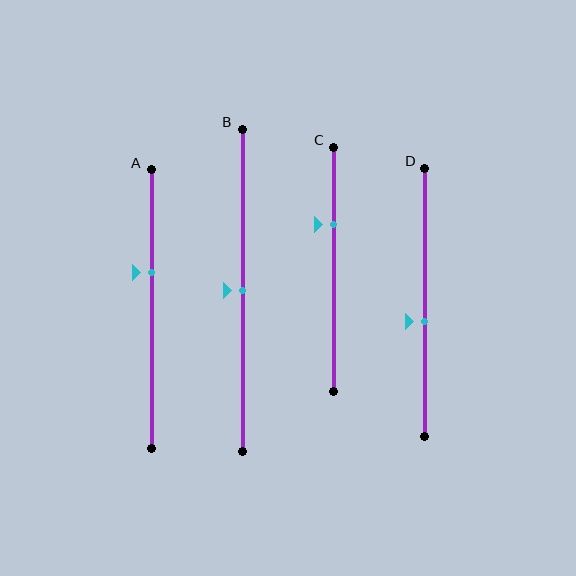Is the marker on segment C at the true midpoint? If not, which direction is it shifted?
No, the marker on segment C is shifted upward by about 18% of the segment length.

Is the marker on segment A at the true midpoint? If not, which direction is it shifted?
No, the marker on segment A is shifted upward by about 13% of the segment length.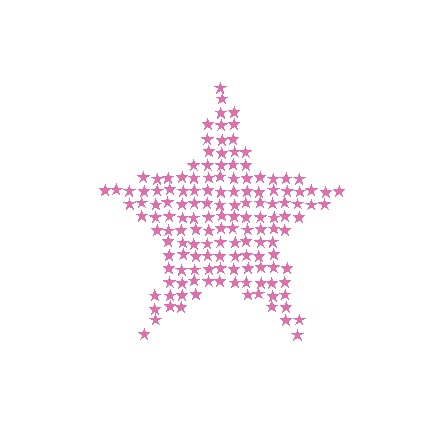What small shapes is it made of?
It is made of small stars.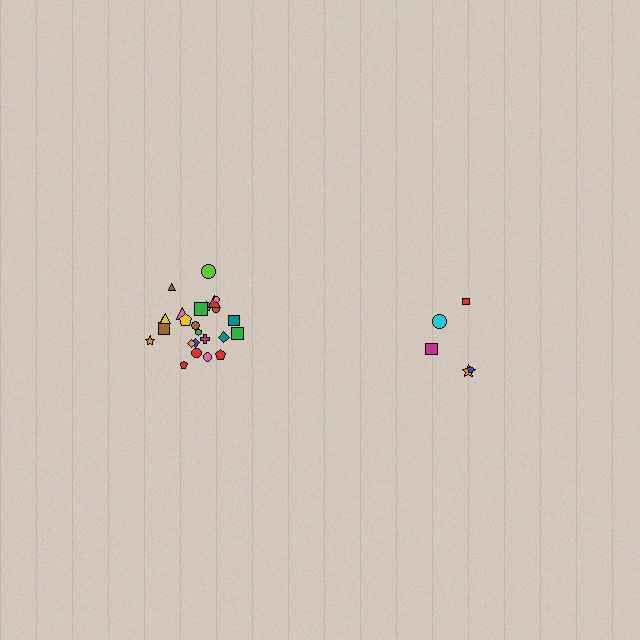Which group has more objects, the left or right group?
The left group.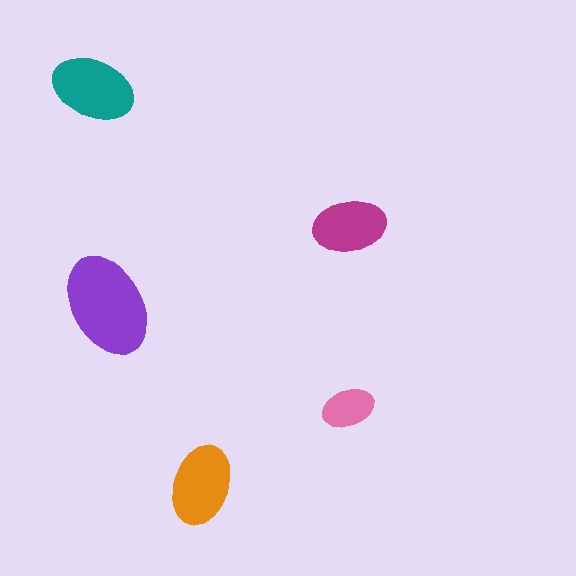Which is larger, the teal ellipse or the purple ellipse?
The purple one.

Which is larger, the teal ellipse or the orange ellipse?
The teal one.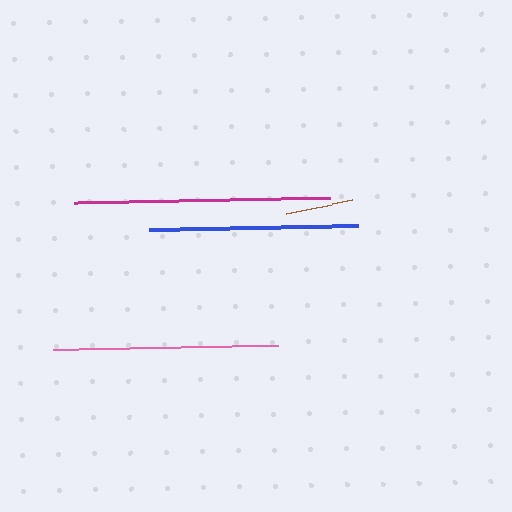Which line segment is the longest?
The magenta line is the longest at approximately 255 pixels.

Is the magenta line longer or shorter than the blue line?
The magenta line is longer than the blue line.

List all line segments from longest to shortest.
From longest to shortest: magenta, pink, blue, brown.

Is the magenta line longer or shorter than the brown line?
The magenta line is longer than the brown line.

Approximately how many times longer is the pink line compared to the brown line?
The pink line is approximately 3.4 times the length of the brown line.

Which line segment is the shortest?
The brown line is the shortest at approximately 67 pixels.